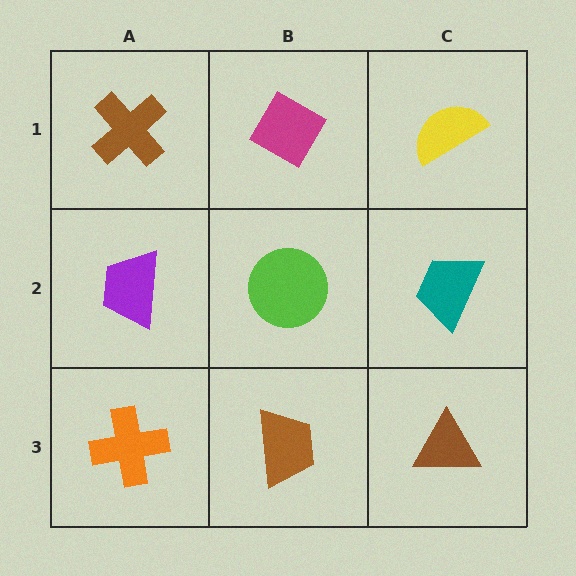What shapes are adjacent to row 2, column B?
A magenta diamond (row 1, column B), a brown trapezoid (row 3, column B), a purple trapezoid (row 2, column A), a teal trapezoid (row 2, column C).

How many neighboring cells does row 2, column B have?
4.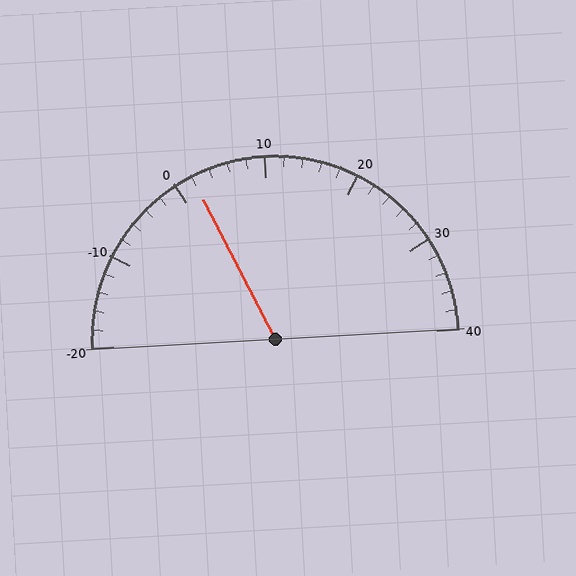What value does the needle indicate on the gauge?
The needle indicates approximately 2.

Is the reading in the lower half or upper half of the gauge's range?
The reading is in the lower half of the range (-20 to 40).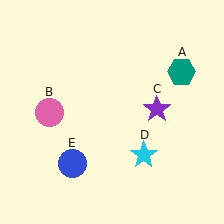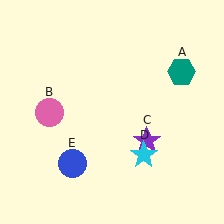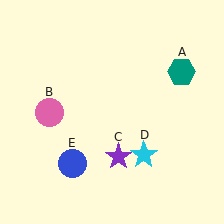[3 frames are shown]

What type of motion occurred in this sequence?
The purple star (object C) rotated clockwise around the center of the scene.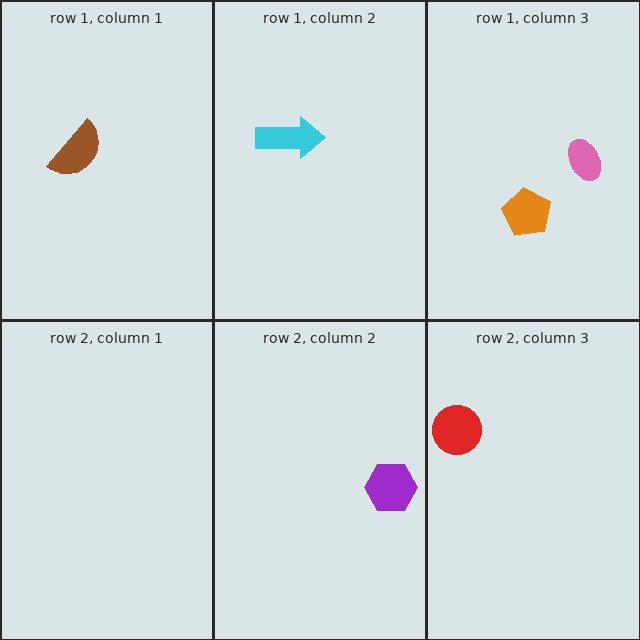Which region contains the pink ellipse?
The row 1, column 3 region.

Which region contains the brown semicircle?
The row 1, column 1 region.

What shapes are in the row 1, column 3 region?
The orange pentagon, the pink ellipse.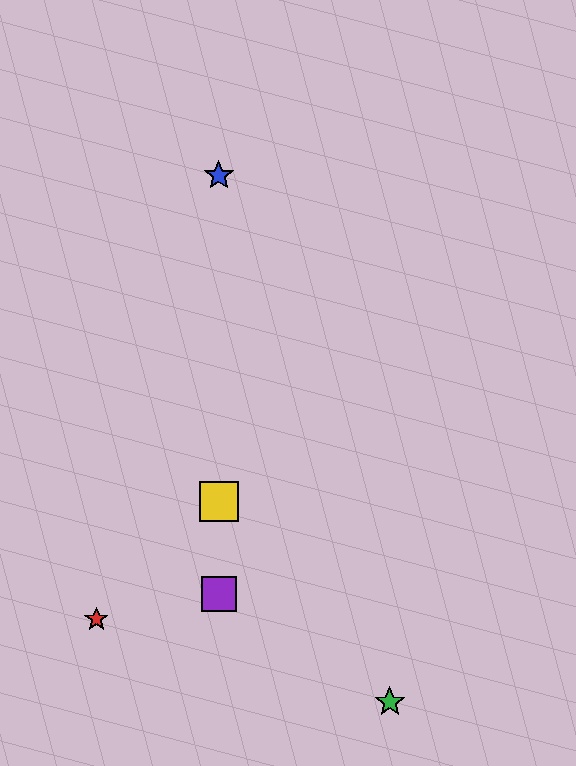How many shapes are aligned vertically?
3 shapes (the blue star, the yellow square, the purple square) are aligned vertically.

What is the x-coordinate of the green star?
The green star is at x≈390.